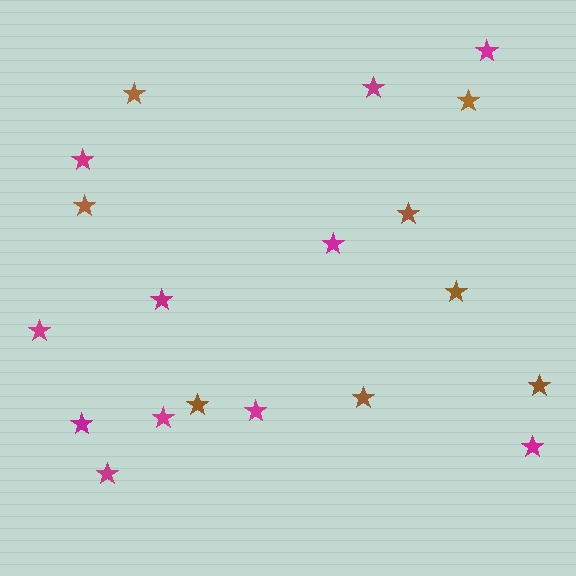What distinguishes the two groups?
There are 2 groups: one group of magenta stars (11) and one group of brown stars (8).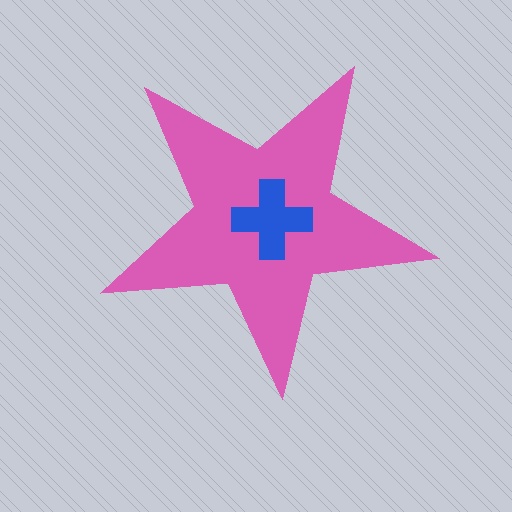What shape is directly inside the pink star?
The blue cross.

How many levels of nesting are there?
2.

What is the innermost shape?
The blue cross.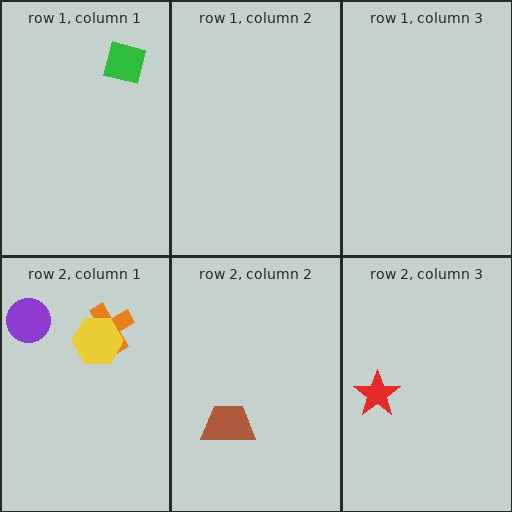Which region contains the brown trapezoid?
The row 2, column 2 region.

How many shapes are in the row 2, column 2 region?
1.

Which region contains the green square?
The row 1, column 1 region.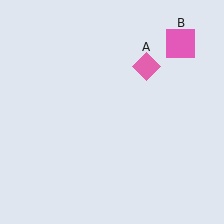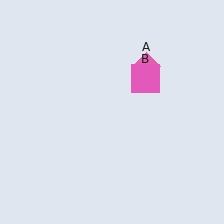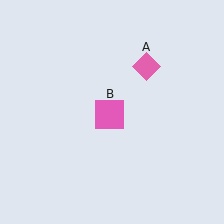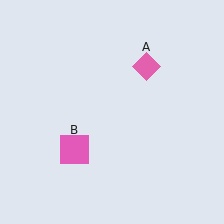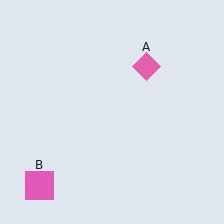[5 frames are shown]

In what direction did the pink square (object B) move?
The pink square (object B) moved down and to the left.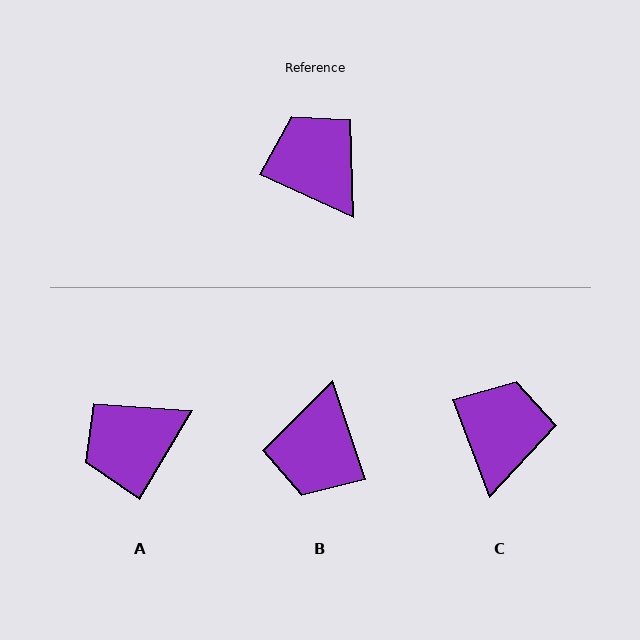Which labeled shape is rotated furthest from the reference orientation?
B, about 134 degrees away.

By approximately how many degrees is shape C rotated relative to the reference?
Approximately 45 degrees clockwise.